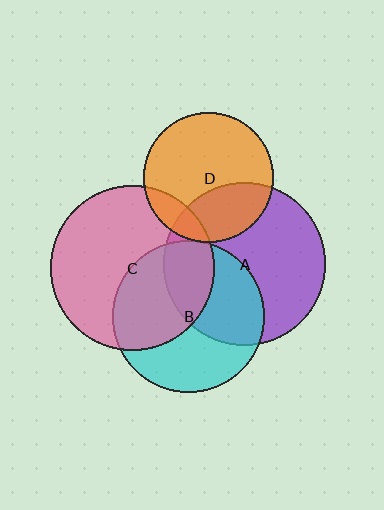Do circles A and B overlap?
Yes.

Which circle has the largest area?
Circle C (pink).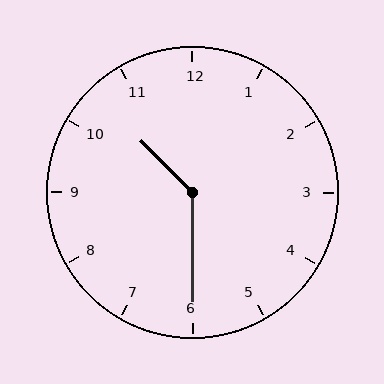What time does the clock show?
10:30.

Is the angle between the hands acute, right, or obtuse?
It is obtuse.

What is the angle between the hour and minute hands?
Approximately 135 degrees.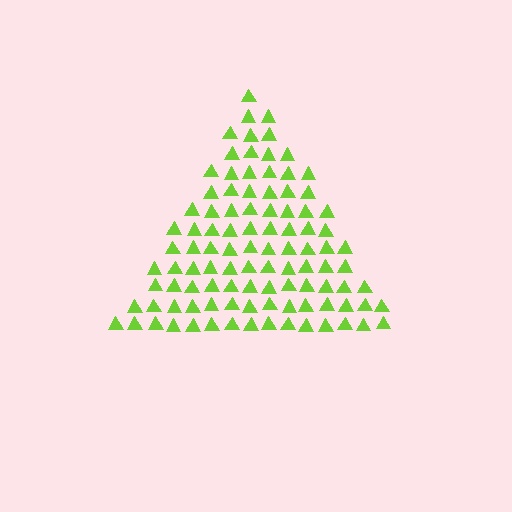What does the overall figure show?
The overall figure shows a triangle.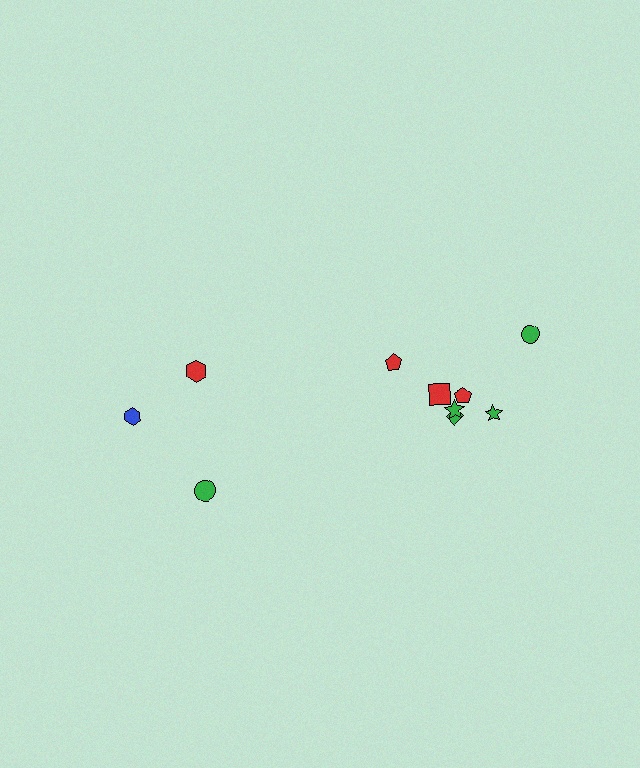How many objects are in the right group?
There are 7 objects.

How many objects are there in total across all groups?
There are 10 objects.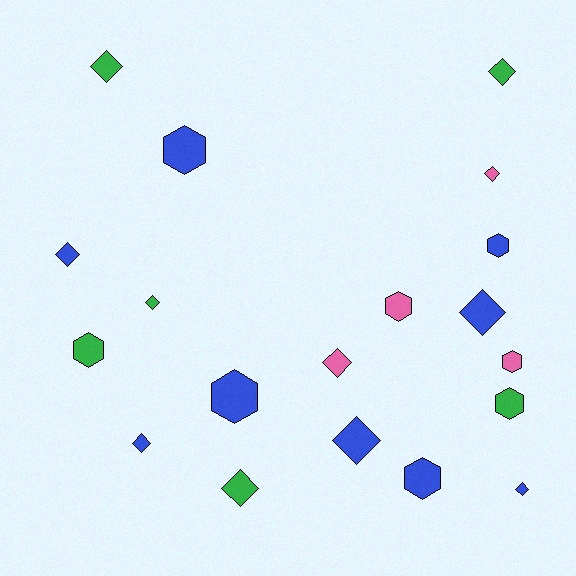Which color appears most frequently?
Blue, with 9 objects.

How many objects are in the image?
There are 19 objects.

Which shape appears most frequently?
Diamond, with 11 objects.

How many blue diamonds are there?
There are 5 blue diamonds.